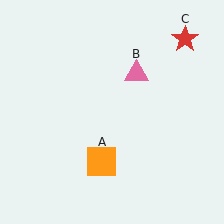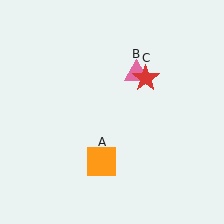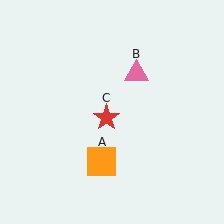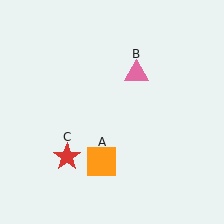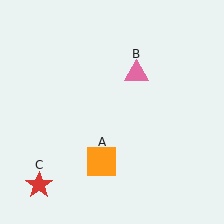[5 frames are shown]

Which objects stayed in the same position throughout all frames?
Orange square (object A) and pink triangle (object B) remained stationary.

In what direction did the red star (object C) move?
The red star (object C) moved down and to the left.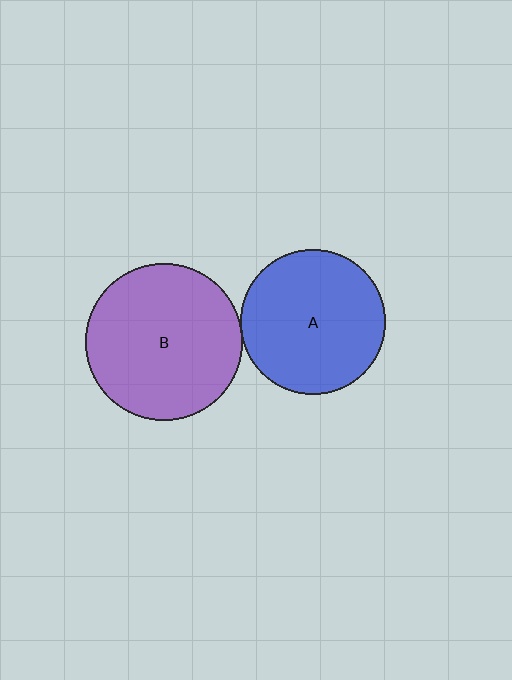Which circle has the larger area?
Circle B (purple).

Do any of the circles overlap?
No, none of the circles overlap.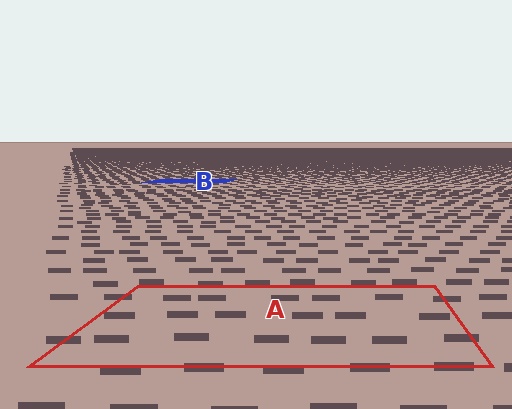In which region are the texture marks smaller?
The texture marks are smaller in region B, because it is farther away.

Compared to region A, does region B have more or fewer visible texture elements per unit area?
Region B has more texture elements per unit area — they are packed more densely because it is farther away.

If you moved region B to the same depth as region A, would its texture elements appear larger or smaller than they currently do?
They would appear larger. At a closer depth, the same texture elements are projected at a bigger on-screen size.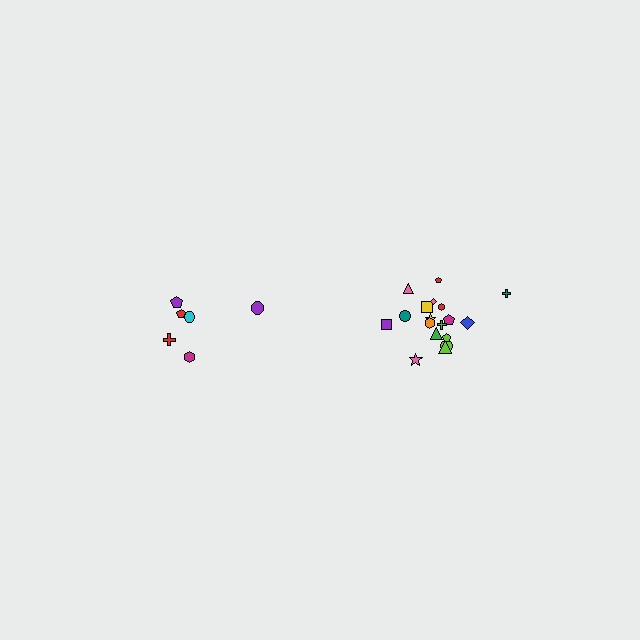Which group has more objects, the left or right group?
The right group.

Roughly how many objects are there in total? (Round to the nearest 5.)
Roughly 25 objects in total.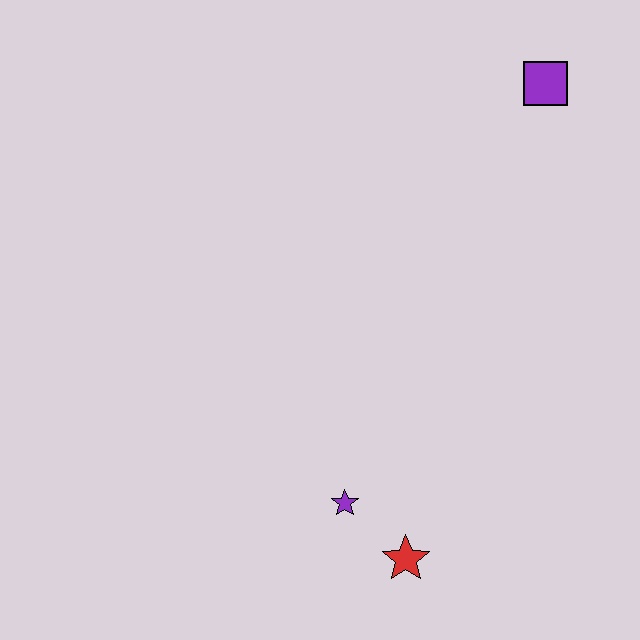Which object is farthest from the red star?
The purple square is farthest from the red star.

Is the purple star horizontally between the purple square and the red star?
No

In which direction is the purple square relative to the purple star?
The purple square is above the purple star.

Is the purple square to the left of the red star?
No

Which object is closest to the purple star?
The red star is closest to the purple star.